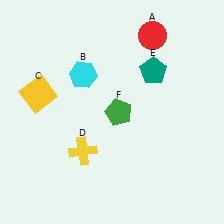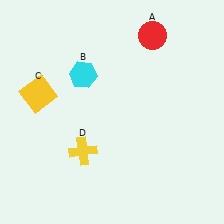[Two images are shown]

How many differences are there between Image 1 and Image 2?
There are 2 differences between the two images.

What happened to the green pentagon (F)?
The green pentagon (F) was removed in Image 2. It was in the bottom-right area of Image 1.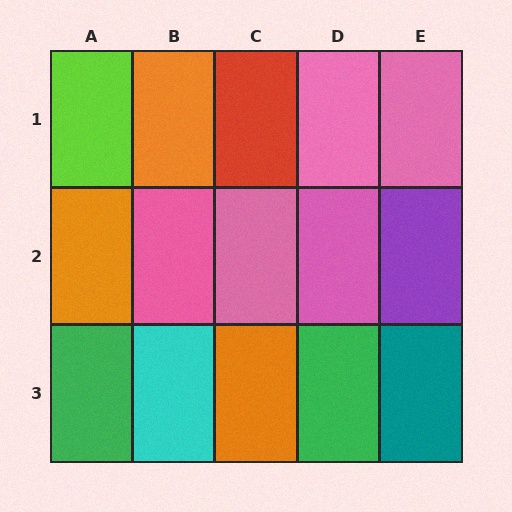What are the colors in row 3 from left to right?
Green, cyan, orange, green, teal.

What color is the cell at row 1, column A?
Lime.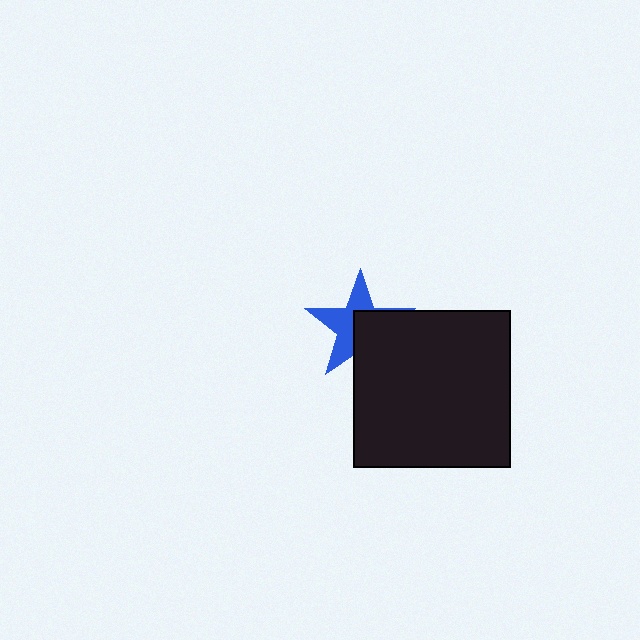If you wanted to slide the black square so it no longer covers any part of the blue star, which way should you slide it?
Slide it toward the lower-right — that is the most direct way to separate the two shapes.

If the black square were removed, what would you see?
You would see the complete blue star.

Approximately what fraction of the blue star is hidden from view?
Roughly 47% of the blue star is hidden behind the black square.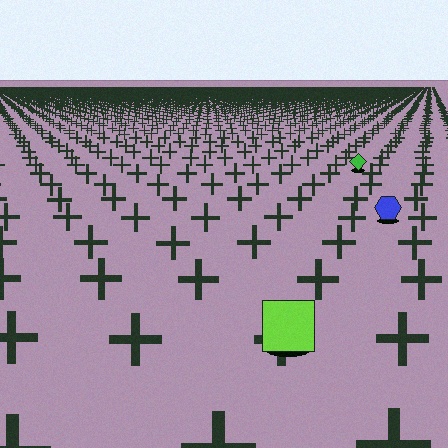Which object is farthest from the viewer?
The green diamond is farthest from the viewer. It appears smaller and the ground texture around it is denser.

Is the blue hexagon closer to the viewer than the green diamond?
Yes. The blue hexagon is closer — you can tell from the texture gradient: the ground texture is coarser near it.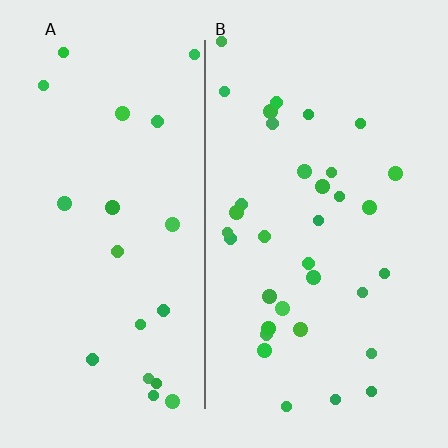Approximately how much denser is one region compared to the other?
Approximately 1.7× — region B over region A.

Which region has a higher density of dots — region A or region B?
B (the right).